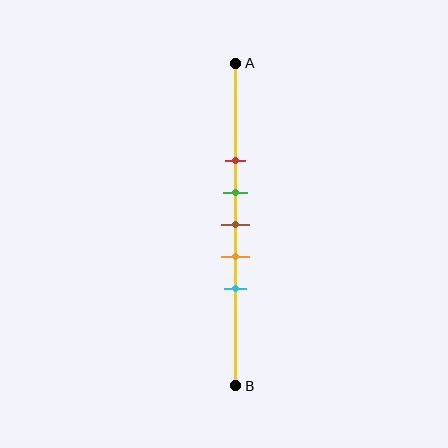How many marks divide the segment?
There are 5 marks dividing the segment.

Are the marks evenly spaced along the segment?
Yes, the marks are approximately evenly spaced.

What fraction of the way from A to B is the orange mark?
The orange mark is approximately 60% (0.6) of the way from A to B.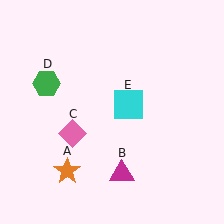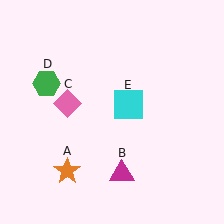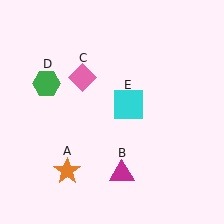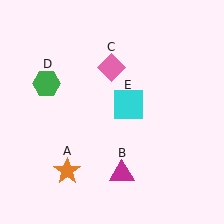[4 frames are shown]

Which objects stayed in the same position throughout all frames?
Orange star (object A) and magenta triangle (object B) and green hexagon (object D) and cyan square (object E) remained stationary.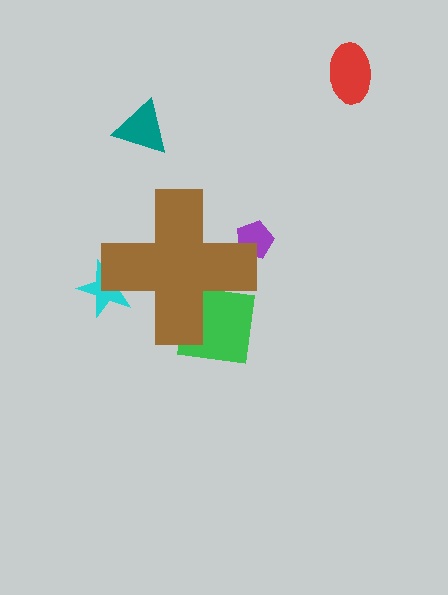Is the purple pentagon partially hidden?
Yes, the purple pentagon is partially hidden behind the brown cross.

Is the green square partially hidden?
Yes, the green square is partially hidden behind the brown cross.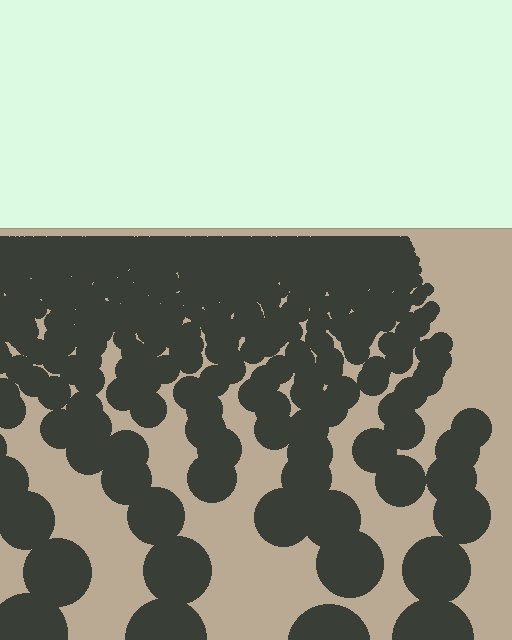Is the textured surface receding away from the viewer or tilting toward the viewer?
The surface is receding away from the viewer. Texture elements get smaller and denser toward the top.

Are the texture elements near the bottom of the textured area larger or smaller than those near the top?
Larger. Near the bottom, elements are closer to the viewer and appear at a bigger on-screen size.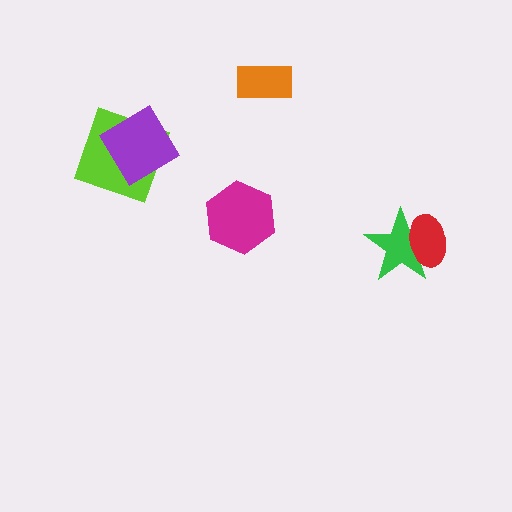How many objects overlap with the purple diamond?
1 object overlaps with the purple diamond.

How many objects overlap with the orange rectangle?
0 objects overlap with the orange rectangle.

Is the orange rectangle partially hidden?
No, no other shape covers it.